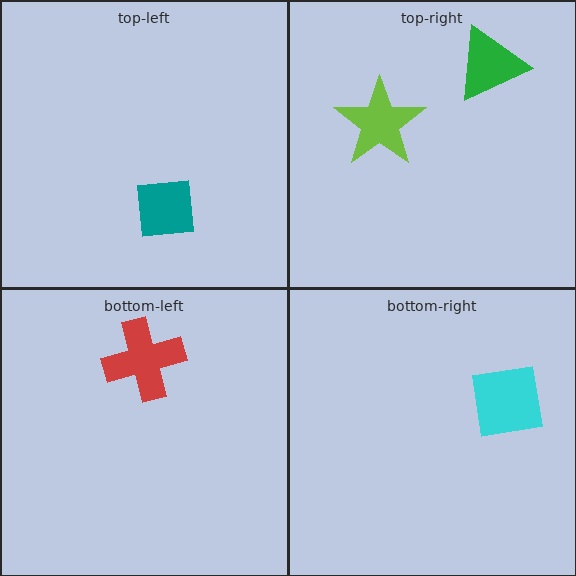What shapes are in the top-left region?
The teal square.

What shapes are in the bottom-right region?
The cyan square.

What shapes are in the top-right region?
The green triangle, the lime star.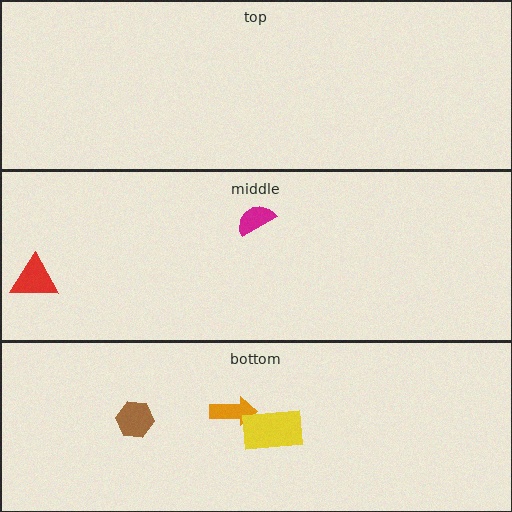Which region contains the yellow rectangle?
The bottom region.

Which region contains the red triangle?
The middle region.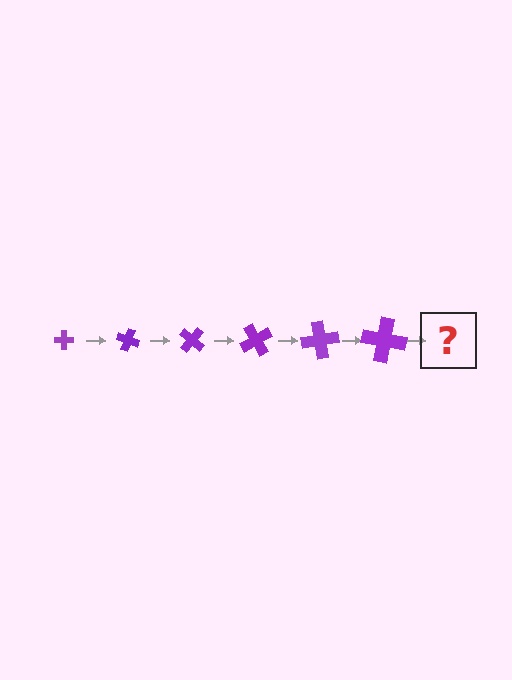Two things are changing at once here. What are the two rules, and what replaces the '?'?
The two rules are that the cross grows larger each step and it rotates 20 degrees each step. The '?' should be a cross, larger than the previous one and rotated 120 degrees from the start.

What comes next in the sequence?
The next element should be a cross, larger than the previous one and rotated 120 degrees from the start.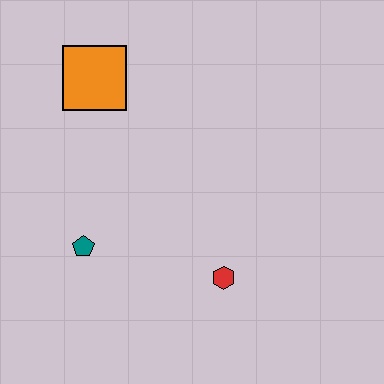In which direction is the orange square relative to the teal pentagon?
The orange square is above the teal pentagon.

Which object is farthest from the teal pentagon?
The orange square is farthest from the teal pentagon.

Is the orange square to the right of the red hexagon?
No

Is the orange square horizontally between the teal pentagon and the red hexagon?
Yes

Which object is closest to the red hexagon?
The teal pentagon is closest to the red hexagon.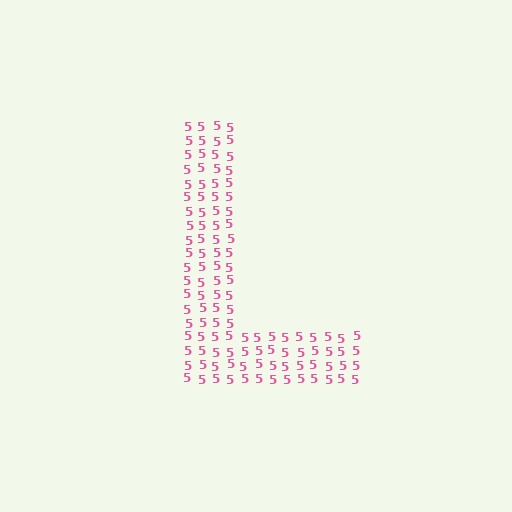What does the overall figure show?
The overall figure shows the letter L.